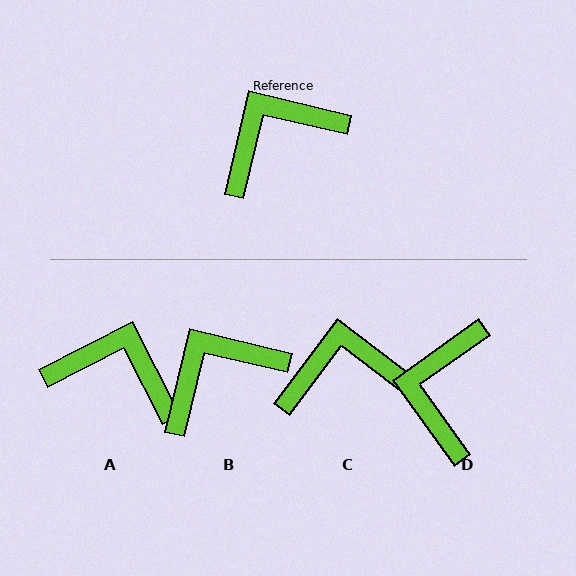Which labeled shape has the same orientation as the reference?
B.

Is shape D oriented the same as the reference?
No, it is off by about 49 degrees.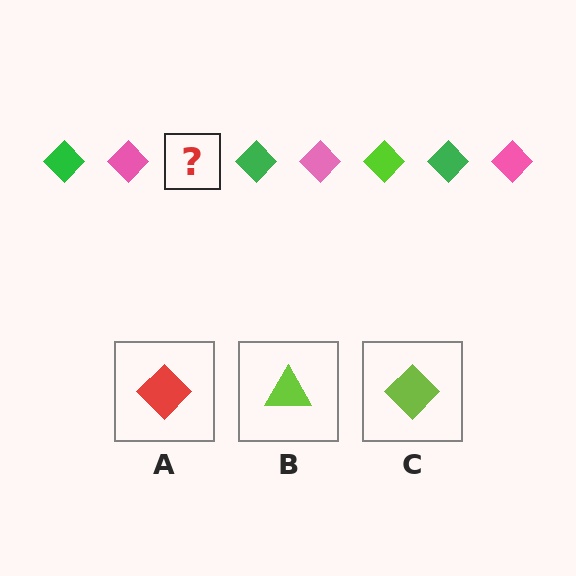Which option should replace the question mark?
Option C.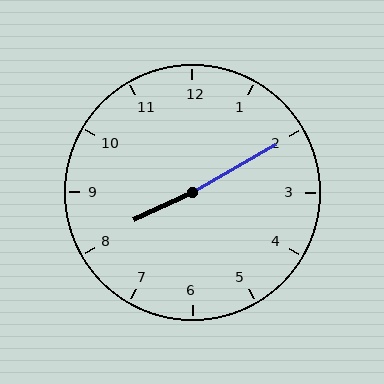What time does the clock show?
8:10.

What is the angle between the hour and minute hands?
Approximately 175 degrees.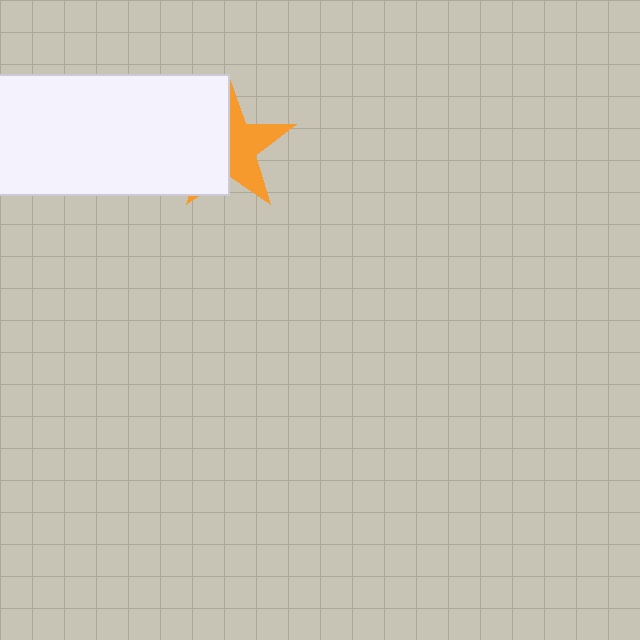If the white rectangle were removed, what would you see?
You would see the complete orange star.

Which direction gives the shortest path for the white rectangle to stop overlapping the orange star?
Moving left gives the shortest separation.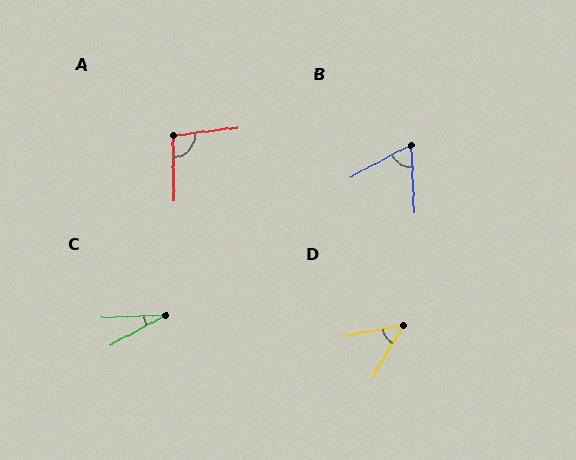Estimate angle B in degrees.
Approximately 64 degrees.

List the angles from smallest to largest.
C (25°), D (49°), B (64°), A (97°).